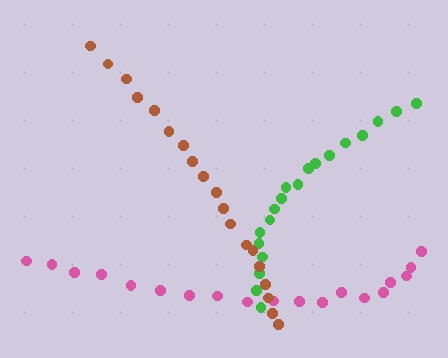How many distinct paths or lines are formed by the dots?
There are 3 distinct paths.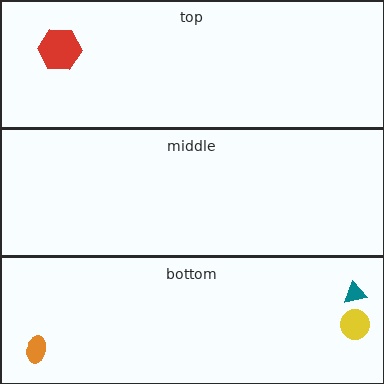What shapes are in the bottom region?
The teal triangle, the yellow circle, the orange ellipse.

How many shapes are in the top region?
1.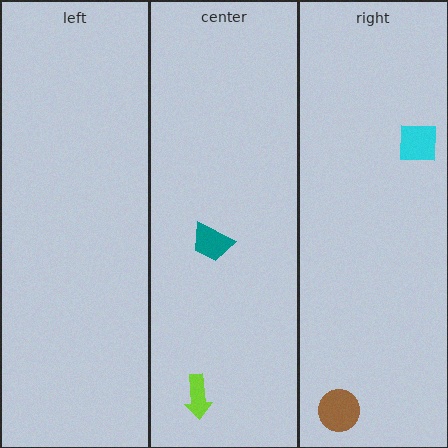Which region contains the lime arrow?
The center region.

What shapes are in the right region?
The cyan square, the brown circle.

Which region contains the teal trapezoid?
The center region.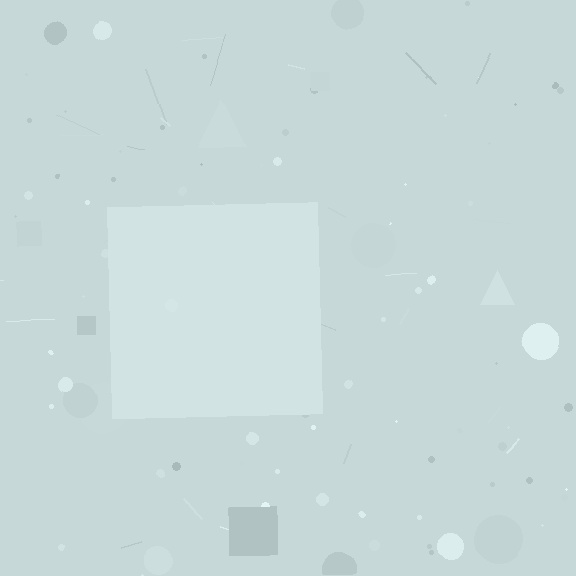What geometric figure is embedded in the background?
A square is embedded in the background.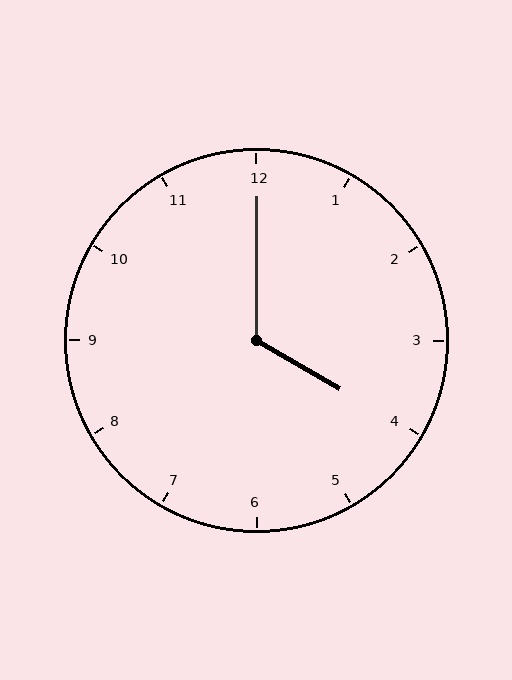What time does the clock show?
4:00.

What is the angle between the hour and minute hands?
Approximately 120 degrees.